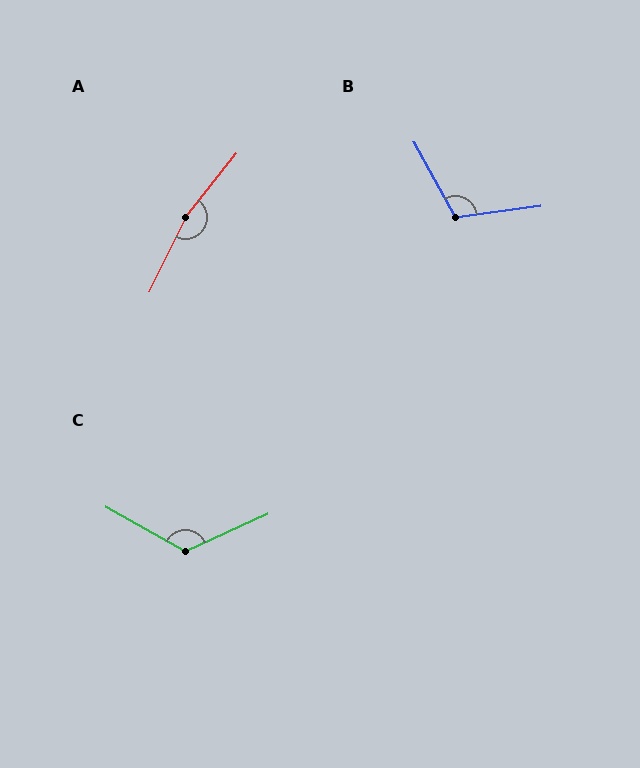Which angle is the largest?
A, at approximately 167 degrees.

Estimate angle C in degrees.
Approximately 126 degrees.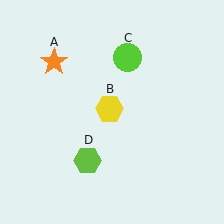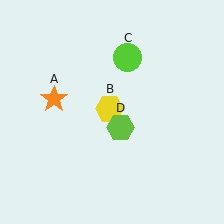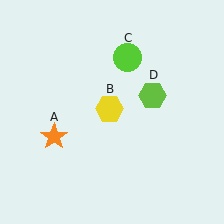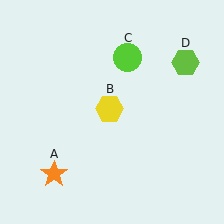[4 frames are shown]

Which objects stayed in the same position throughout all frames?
Yellow hexagon (object B) and lime circle (object C) remained stationary.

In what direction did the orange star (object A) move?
The orange star (object A) moved down.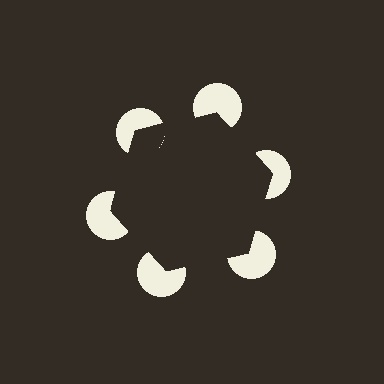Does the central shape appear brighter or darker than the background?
It typically appears slightly darker than the background, even though no actual brightness change is drawn.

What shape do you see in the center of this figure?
An illusory hexagon — its edges are inferred from the aligned wedge cuts in the pac-man discs, not physically drawn.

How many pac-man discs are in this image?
There are 6 — one at each vertex of the illusory hexagon.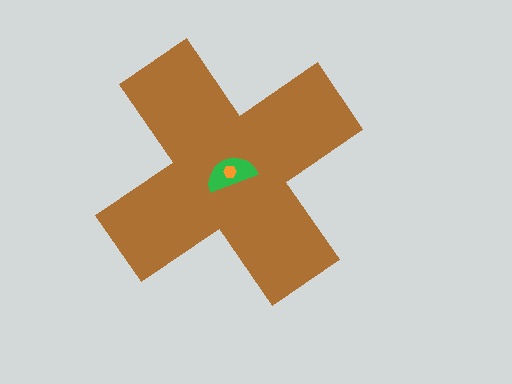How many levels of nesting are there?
3.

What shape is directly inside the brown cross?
The green semicircle.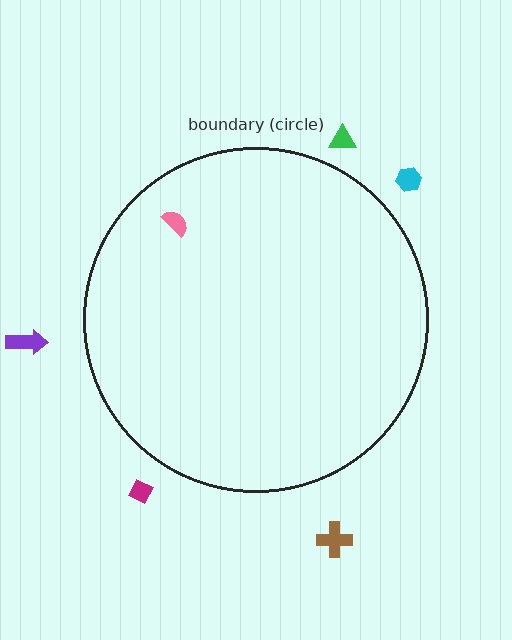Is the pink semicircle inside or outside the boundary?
Inside.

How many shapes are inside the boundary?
1 inside, 5 outside.